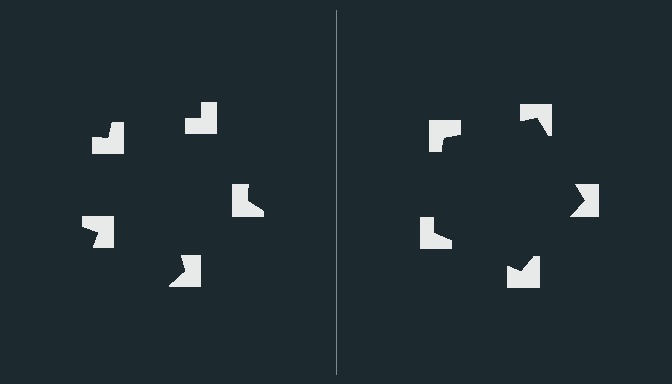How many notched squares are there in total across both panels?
10 — 5 on each side.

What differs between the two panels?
The notched squares are positioned identically on both sides; only the wedge orientations differ. On the right they align to a pentagon; on the left they are misaligned.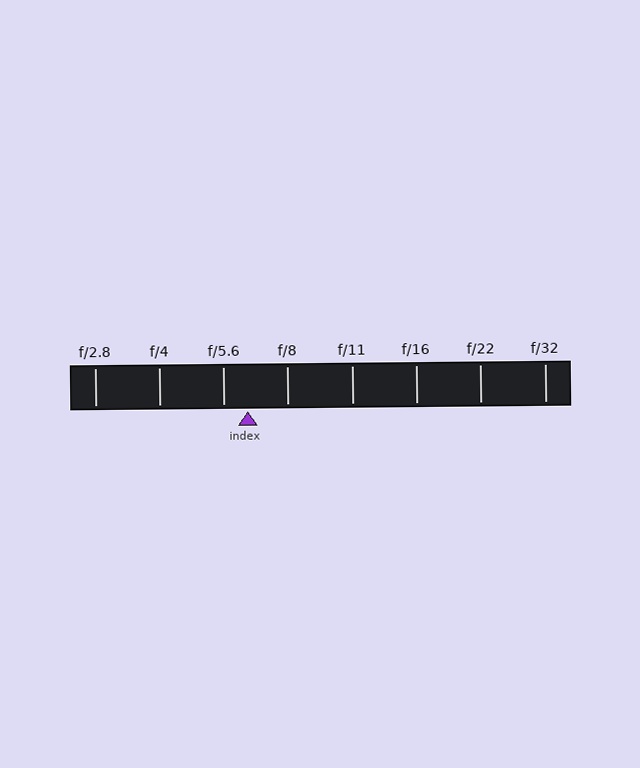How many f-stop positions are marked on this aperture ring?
There are 8 f-stop positions marked.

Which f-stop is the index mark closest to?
The index mark is closest to f/5.6.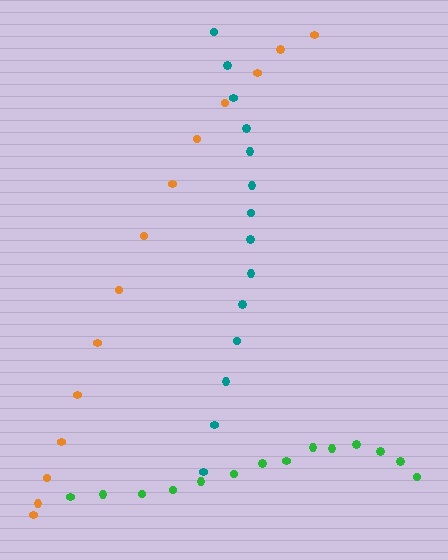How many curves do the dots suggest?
There are 3 distinct paths.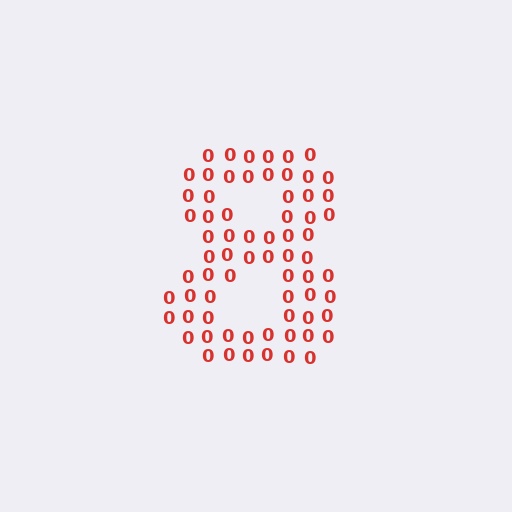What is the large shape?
The large shape is the digit 8.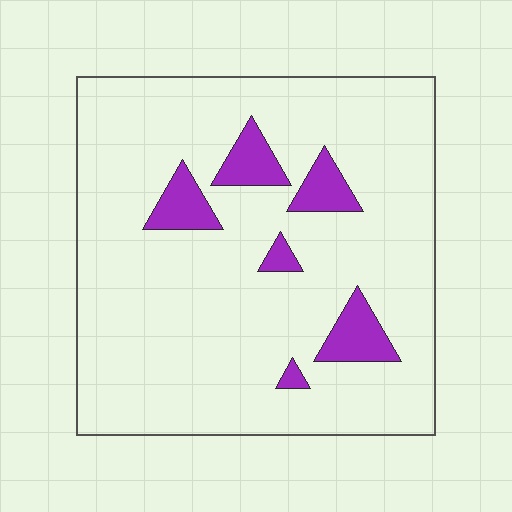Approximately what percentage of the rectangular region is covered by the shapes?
Approximately 10%.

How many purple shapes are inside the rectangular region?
6.